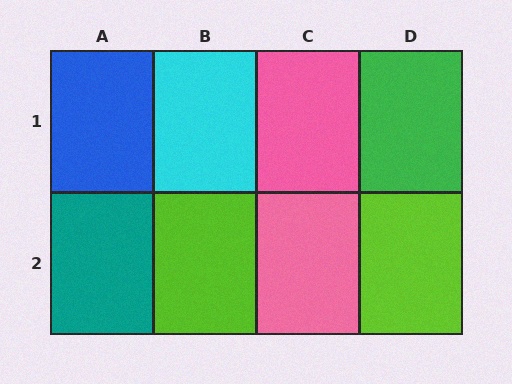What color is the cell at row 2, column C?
Pink.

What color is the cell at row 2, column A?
Teal.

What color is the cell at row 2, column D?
Lime.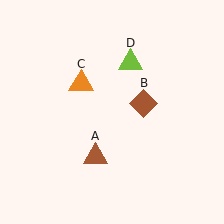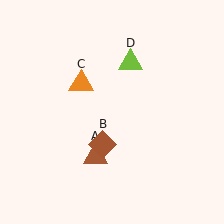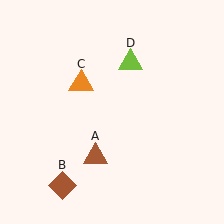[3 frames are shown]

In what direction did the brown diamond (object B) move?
The brown diamond (object B) moved down and to the left.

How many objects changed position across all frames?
1 object changed position: brown diamond (object B).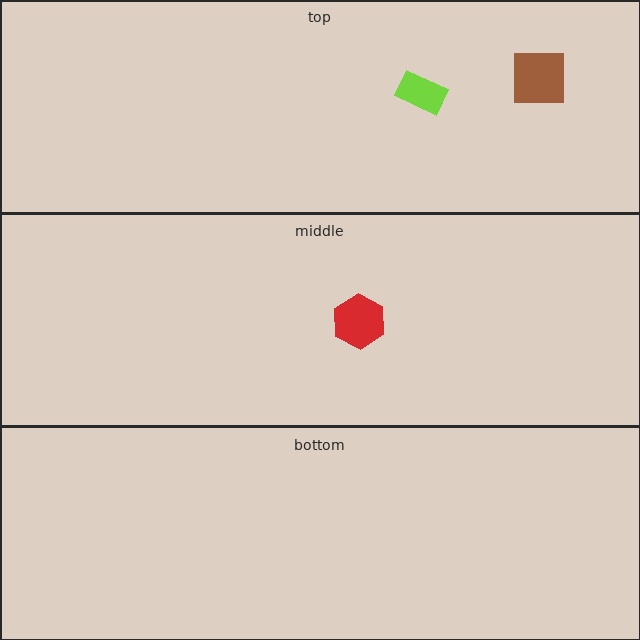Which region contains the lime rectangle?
The top region.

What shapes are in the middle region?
The red hexagon.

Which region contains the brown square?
The top region.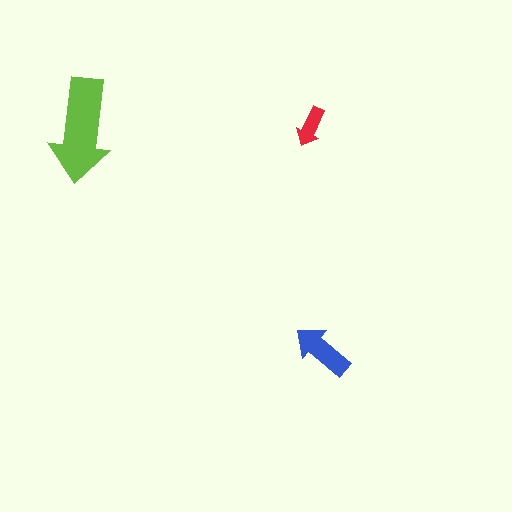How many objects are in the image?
There are 3 objects in the image.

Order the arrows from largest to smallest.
the lime one, the blue one, the red one.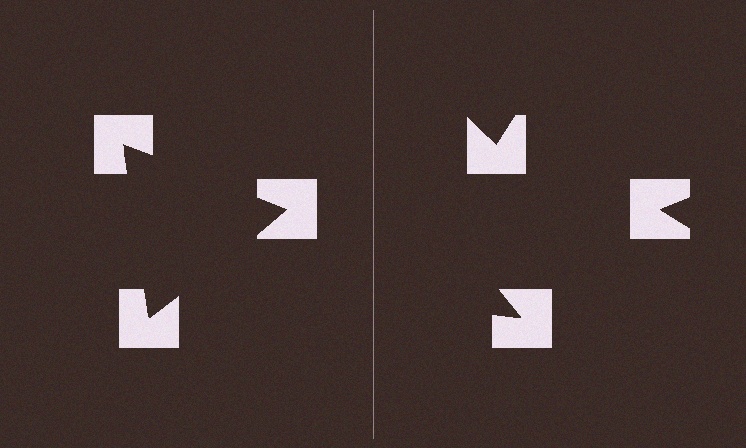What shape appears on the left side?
An illusory triangle.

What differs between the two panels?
The notched squares are positioned identically on both sides; only the wedge orientations differ. On the left they align to a triangle; on the right they are misaligned.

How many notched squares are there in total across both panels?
6 — 3 on each side.